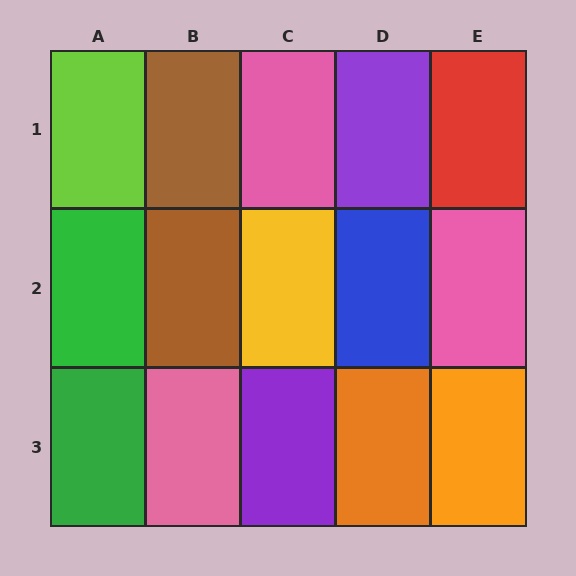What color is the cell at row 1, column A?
Lime.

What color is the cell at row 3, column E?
Orange.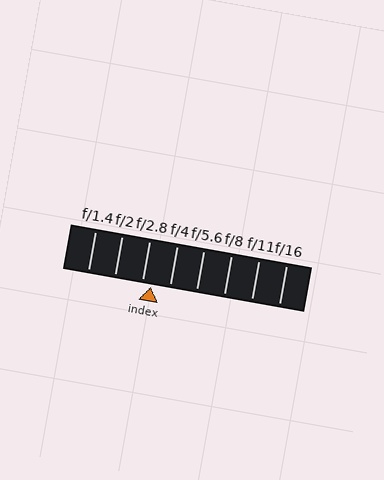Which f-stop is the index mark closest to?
The index mark is closest to f/2.8.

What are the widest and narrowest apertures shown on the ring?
The widest aperture shown is f/1.4 and the narrowest is f/16.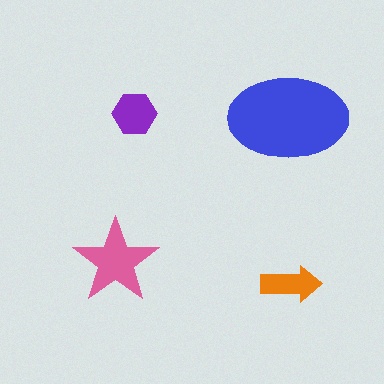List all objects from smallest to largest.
The orange arrow, the purple hexagon, the pink star, the blue ellipse.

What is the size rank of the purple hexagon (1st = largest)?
3rd.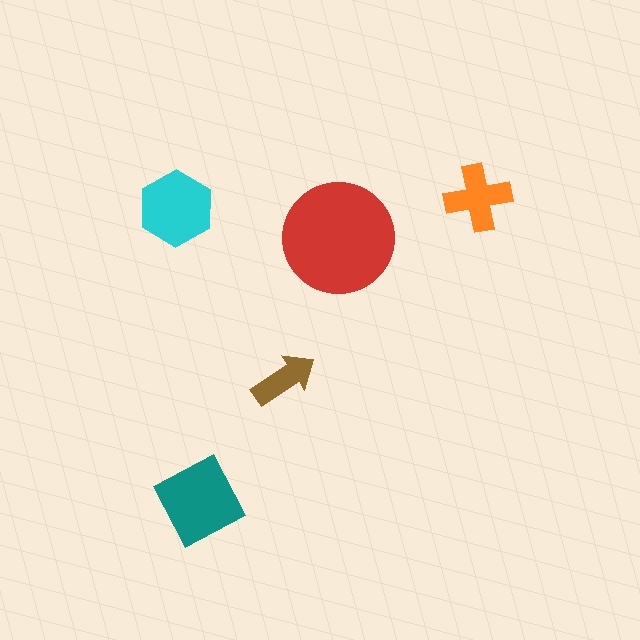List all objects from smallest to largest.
The brown arrow, the orange cross, the cyan hexagon, the teal square, the red circle.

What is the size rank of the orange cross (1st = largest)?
4th.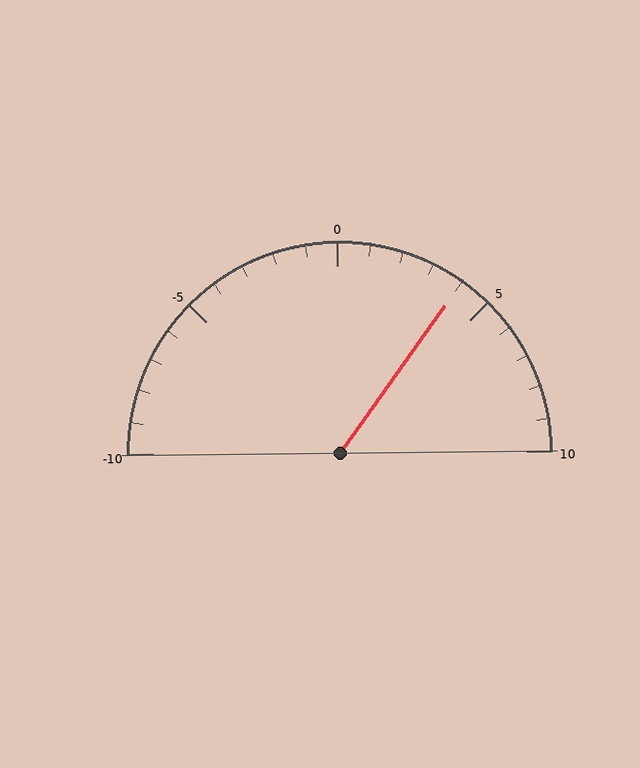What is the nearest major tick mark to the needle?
The nearest major tick mark is 5.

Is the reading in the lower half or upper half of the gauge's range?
The reading is in the upper half of the range (-10 to 10).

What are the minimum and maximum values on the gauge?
The gauge ranges from -10 to 10.